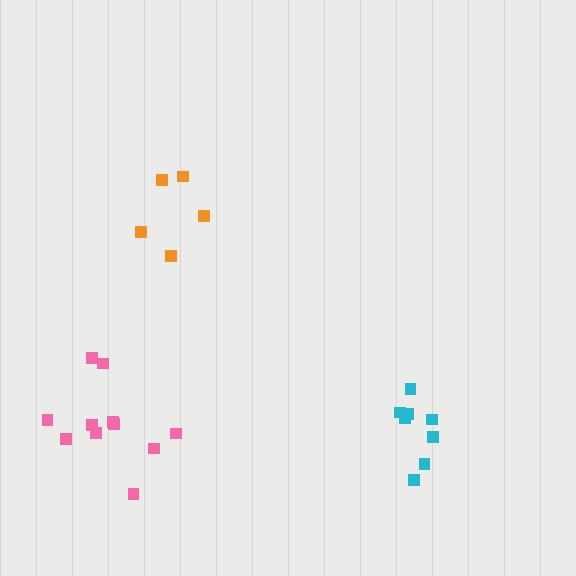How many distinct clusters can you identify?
There are 3 distinct clusters.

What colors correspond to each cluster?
The clusters are colored: pink, orange, cyan.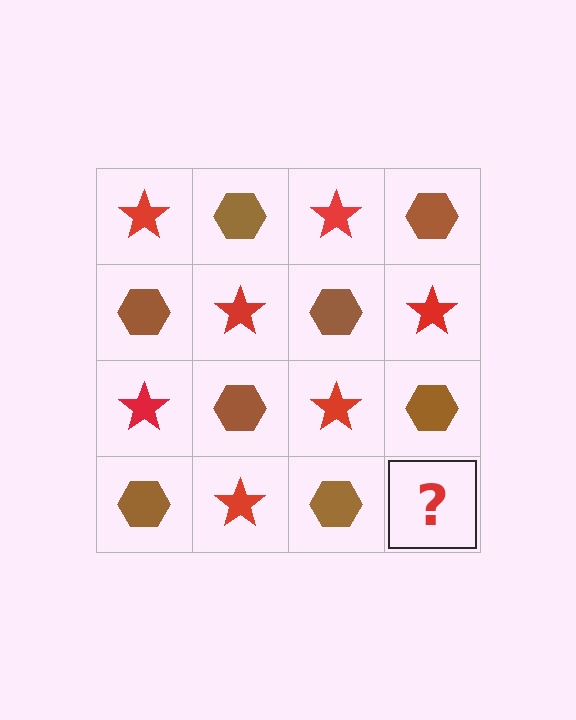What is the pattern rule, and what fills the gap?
The rule is that it alternates red star and brown hexagon in a checkerboard pattern. The gap should be filled with a red star.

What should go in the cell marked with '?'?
The missing cell should contain a red star.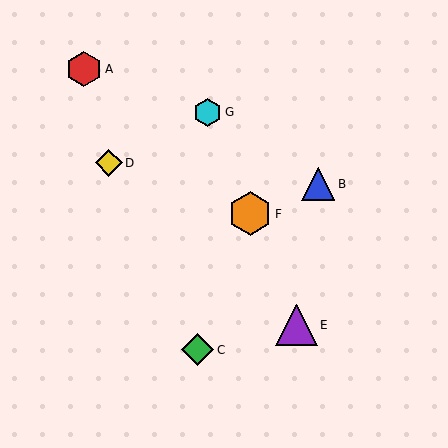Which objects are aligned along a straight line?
Objects E, F, G are aligned along a straight line.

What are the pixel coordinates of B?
Object B is at (318, 184).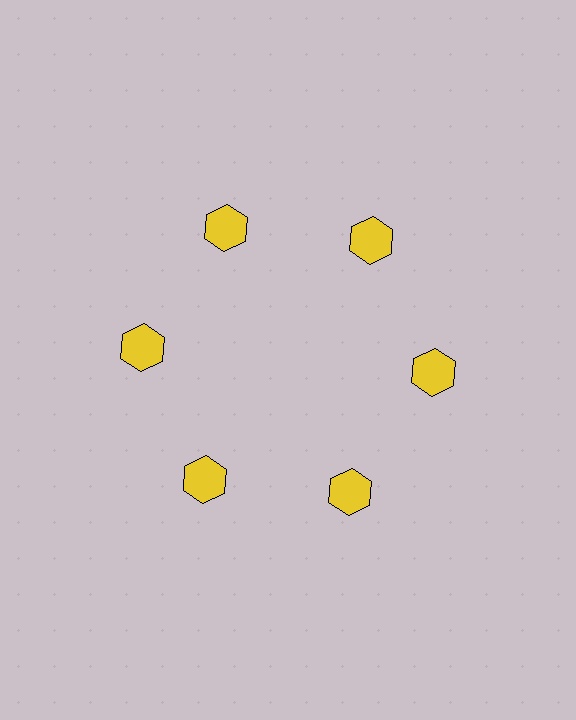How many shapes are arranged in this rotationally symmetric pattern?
There are 6 shapes, arranged in 6 groups of 1.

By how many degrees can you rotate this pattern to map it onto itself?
The pattern maps onto itself every 60 degrees of rotation.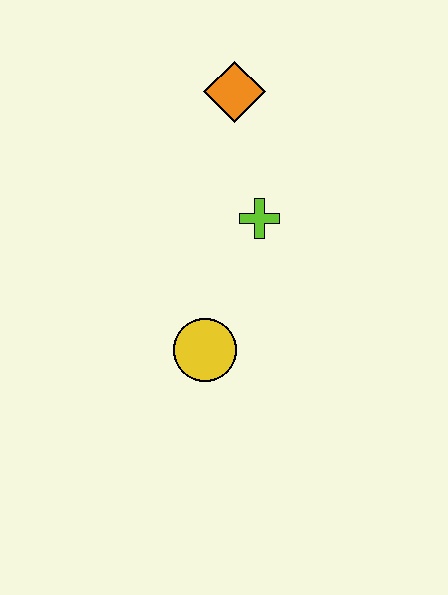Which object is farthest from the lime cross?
The yellow circle is farthest from the lime cross.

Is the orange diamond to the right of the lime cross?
No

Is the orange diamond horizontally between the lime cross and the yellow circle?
Yes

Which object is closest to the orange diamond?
The lime cross is closest to the orange diamond.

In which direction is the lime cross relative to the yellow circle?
The lime cross is above the yellow circle.